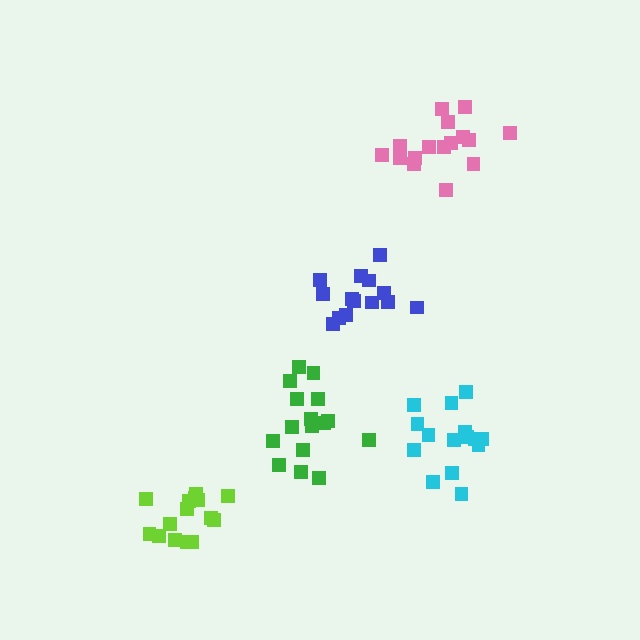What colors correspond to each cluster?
The clusters are colored: blue, green, cyan, lime, pink.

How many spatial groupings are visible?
There are 5 spatial groupings.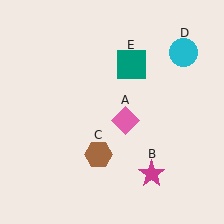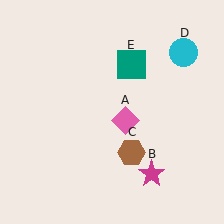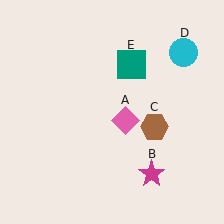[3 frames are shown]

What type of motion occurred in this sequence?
The brown hexagon (object C) rotated counterclockwise around the center of the scene.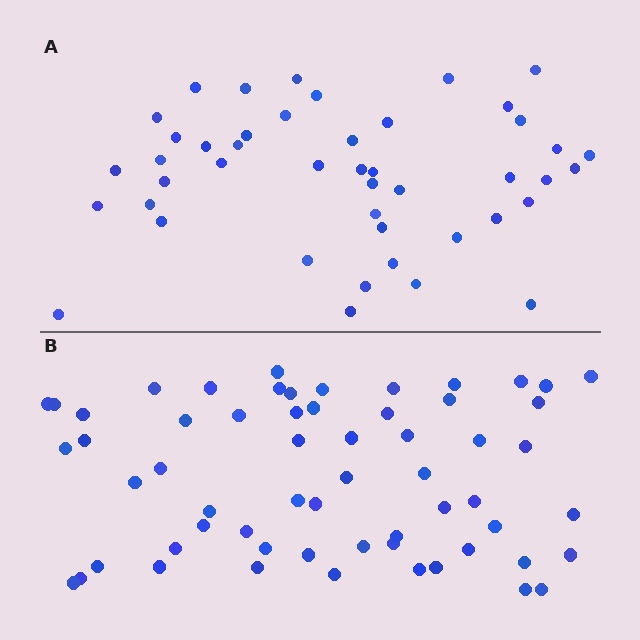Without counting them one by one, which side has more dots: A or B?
Region B (the bottom region) has more dots.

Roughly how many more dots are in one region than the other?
Region B has approximately 15 more dots than region A.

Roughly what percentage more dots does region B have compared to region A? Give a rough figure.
About 35% more.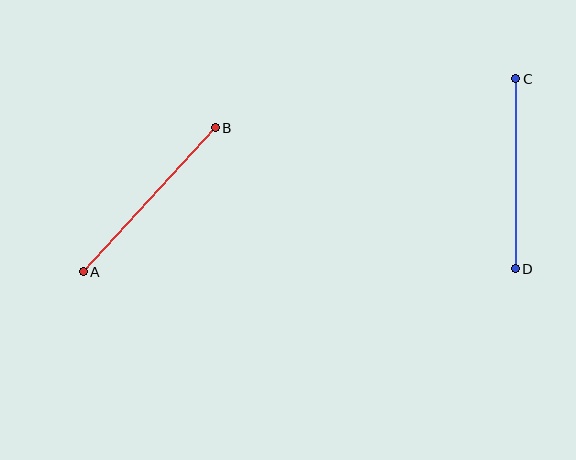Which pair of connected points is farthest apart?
Points A and B are farthest apart.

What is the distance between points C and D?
The distance is approximately 190 pixels.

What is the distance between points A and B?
The distance is approximately 195 pixels.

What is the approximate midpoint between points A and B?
The midpoint is at approximately (149, 200) pixels.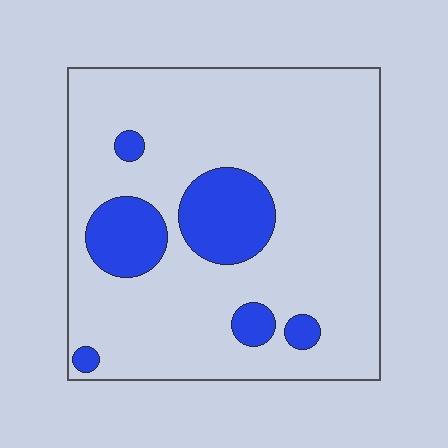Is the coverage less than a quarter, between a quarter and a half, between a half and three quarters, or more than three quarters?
Less than a quarter.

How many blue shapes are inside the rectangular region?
6.